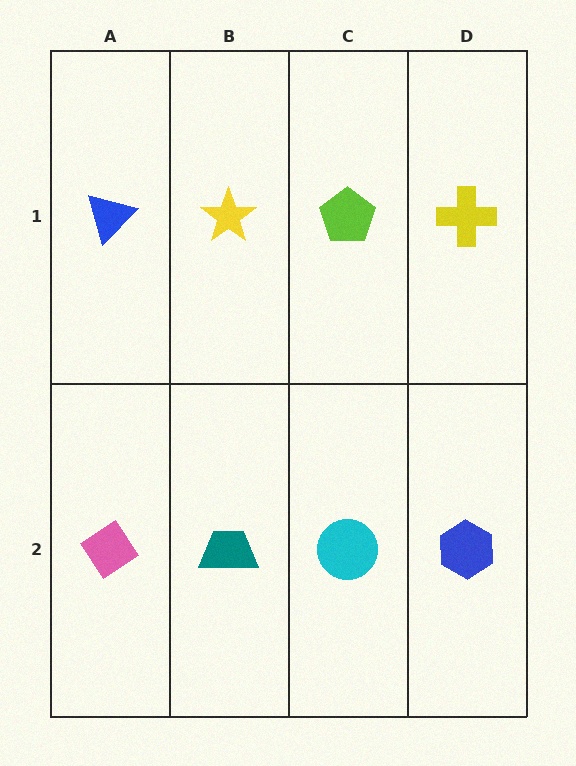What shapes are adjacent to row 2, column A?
A blue triangle (row 1, column A), a teal trapezoid (row 2, column B).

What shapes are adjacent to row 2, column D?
A yellow cross (row 1, column D), a cyan circle (row 2, column C).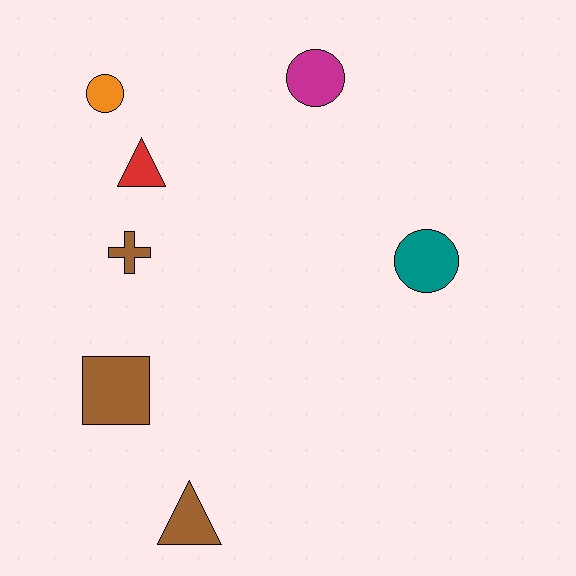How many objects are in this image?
There are 7 objects.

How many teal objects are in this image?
There is 1 teal object.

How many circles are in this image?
There are 3 circles.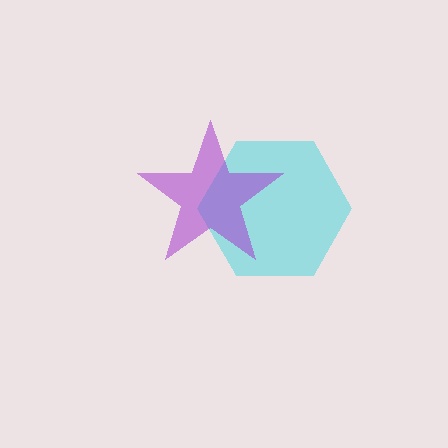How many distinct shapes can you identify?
There are 2 distinct shapes: a cyan hexagon, a purple star.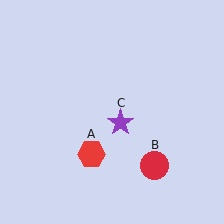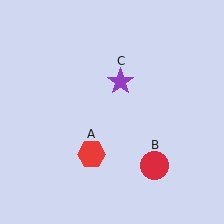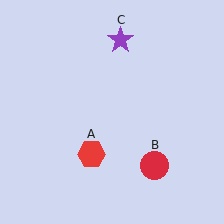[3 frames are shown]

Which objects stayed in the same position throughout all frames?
Red hexagon (object A) and red circle (object B) remained stationary.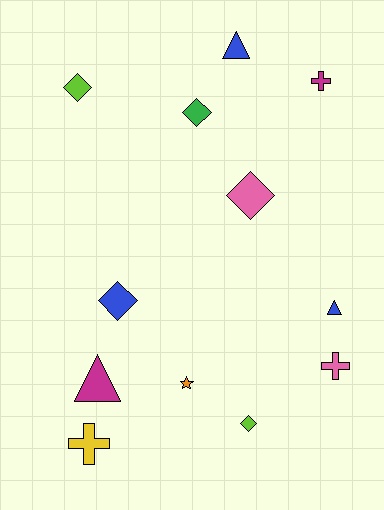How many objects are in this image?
There are 12 objects.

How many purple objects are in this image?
There are no purple objects.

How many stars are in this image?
There is 1 star.